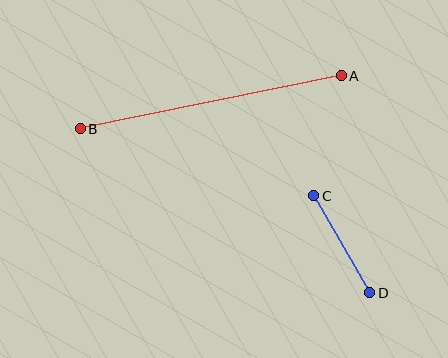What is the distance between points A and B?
The distance is approximately 266 pixels.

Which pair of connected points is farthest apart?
Points A and B are farthest apart.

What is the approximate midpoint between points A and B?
The midpoint is at approximately (211, 102) pixels.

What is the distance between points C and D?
The distance is approximately 112 pixels.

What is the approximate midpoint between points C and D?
The midpoint is at approximately (342, 244) pixels.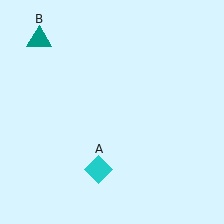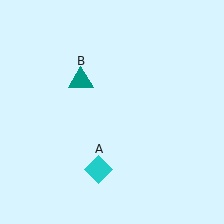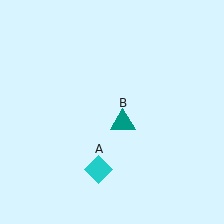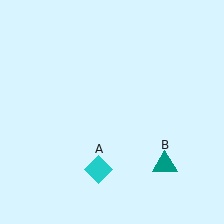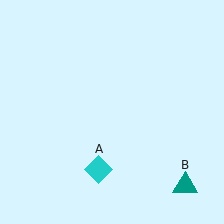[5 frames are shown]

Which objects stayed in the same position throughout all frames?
Cyan diamond (object A) remained stationary.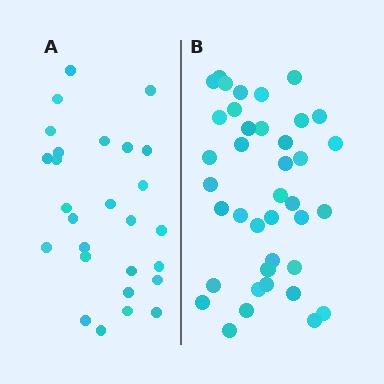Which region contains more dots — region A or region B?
Region B (the right region) has more dots.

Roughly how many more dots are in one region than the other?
Region B has roughly 12 or so more dots than region A.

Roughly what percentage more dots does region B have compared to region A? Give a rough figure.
About 45% more.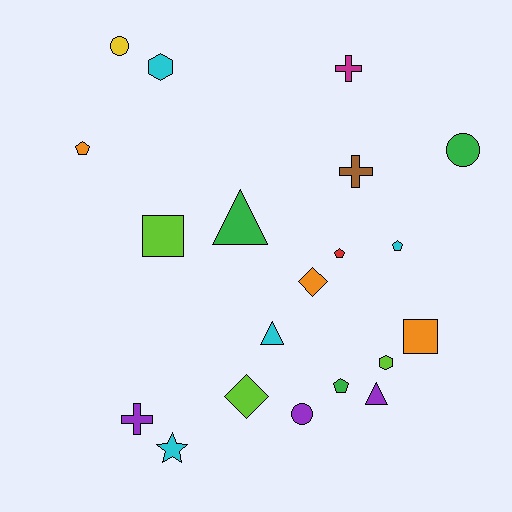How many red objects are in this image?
There is 1 red object.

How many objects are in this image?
There are 20 objects.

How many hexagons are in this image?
There are 2 hexagons.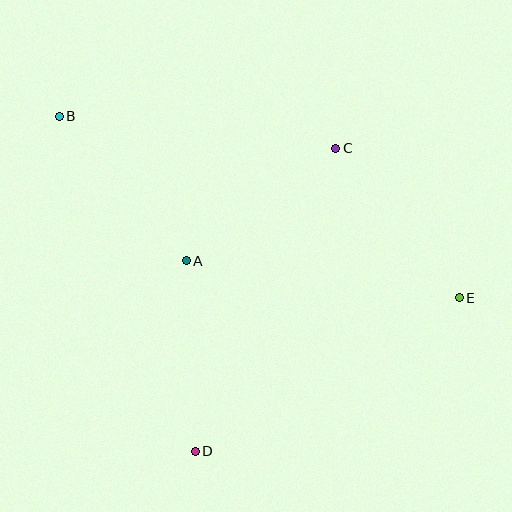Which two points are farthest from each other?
Points B and E are farthest from each other.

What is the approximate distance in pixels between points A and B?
The distance between A and B is approximately 192 pixels.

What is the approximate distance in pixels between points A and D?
The distance between A and D is approximately 190 pixels.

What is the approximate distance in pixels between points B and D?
The distance between B and D is approximately 361 pixels.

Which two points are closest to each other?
Points A and C are closest to each other.